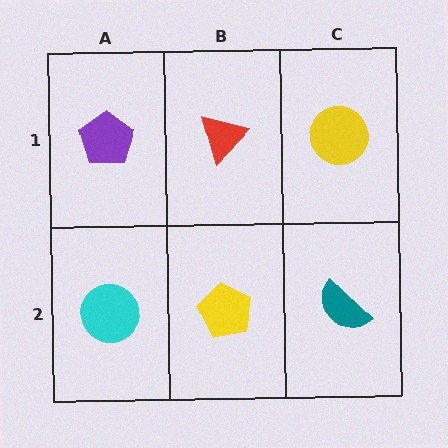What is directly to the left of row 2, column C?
A yellow pentagon.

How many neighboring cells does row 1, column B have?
3.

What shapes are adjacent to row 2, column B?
A red triangle (row 1, column B), a cyan circle (row 2, column A), a teal semicircle (row 2, column C).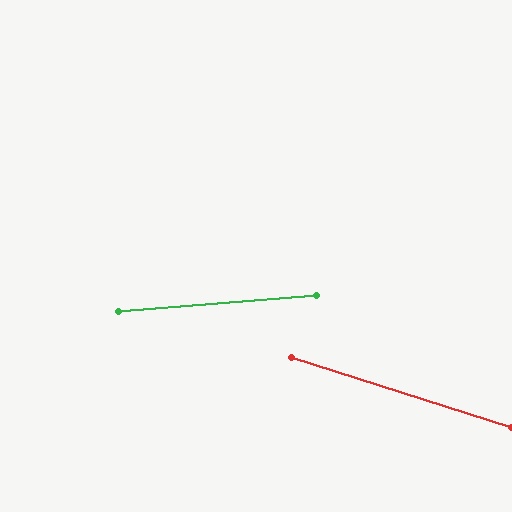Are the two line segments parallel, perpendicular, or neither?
Neither parallel nor perpendicular — they differ by about 22°.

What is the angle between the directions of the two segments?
Approximately 22 degrees.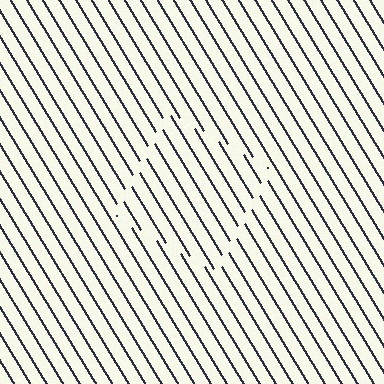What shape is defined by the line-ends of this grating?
An illusory square. The interior of the shape contains the same grating, shifted by half a period — the contour is defined by the phase discontinuity where line-ends from the inner and outer gratings abut.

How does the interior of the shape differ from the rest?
The interior of the shape contains the same grating, shifted by half a period — the contour is defined by the phase discontinuity where line-ends from the inner and outer gratings abut.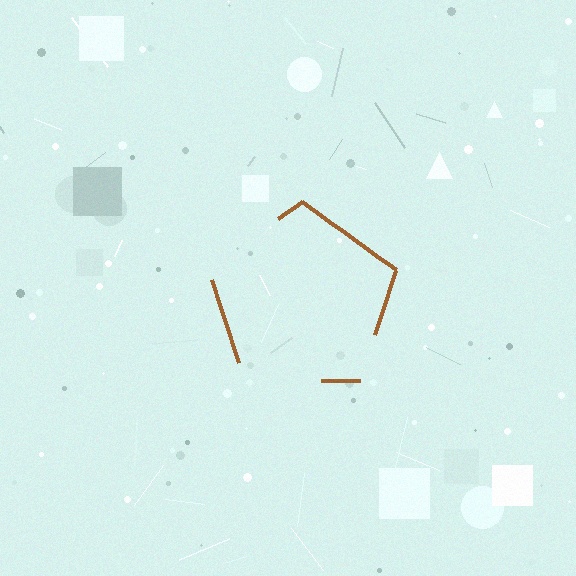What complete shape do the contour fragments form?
The contour fragments form a pentagon.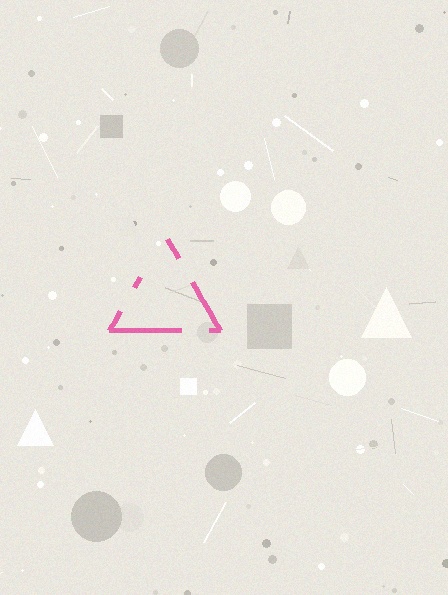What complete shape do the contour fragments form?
The contour fragments form a triangle.